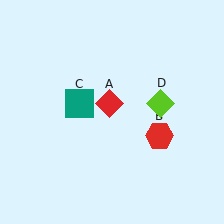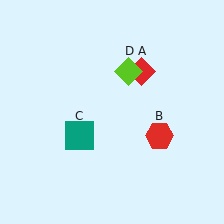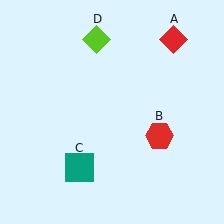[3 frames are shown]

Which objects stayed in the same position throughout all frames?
Red hexagon (object B) remained stationary.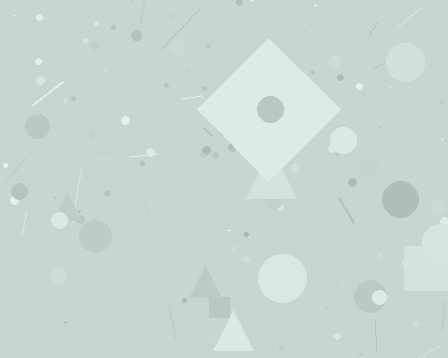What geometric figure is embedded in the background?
A diamond is embedded in the background.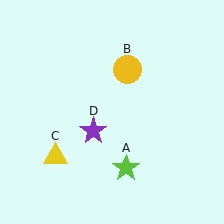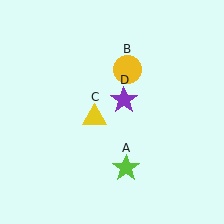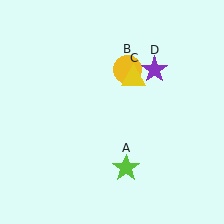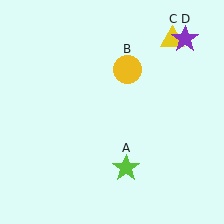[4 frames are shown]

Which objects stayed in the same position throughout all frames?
Lime star (object A) and yellow circle (object B) remained stationary.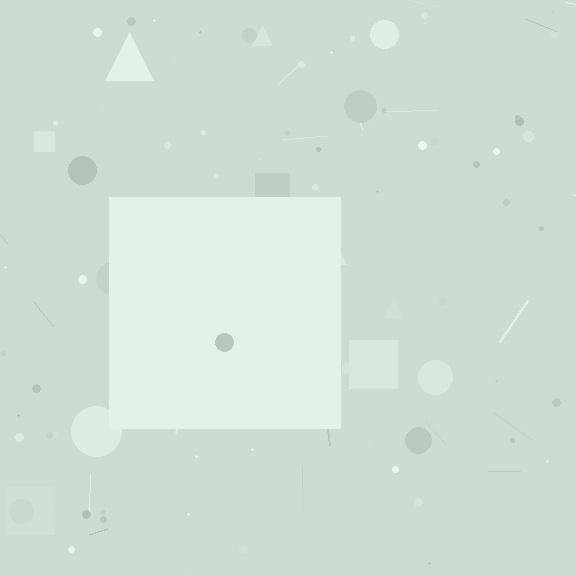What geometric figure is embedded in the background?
A square is embedded in the background.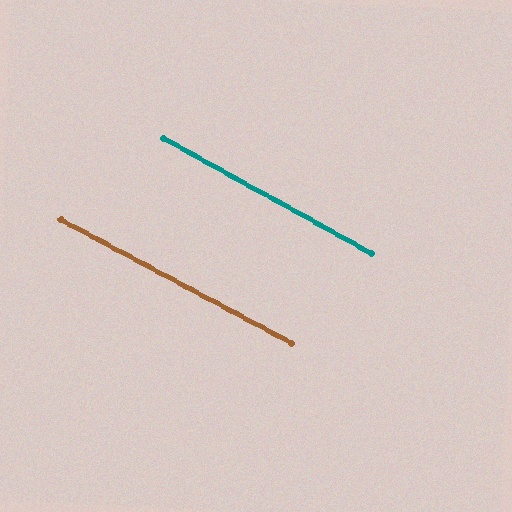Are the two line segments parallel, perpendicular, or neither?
Parallel — their directions differ by only 0.7°.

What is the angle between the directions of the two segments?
Approximately 1 degree.